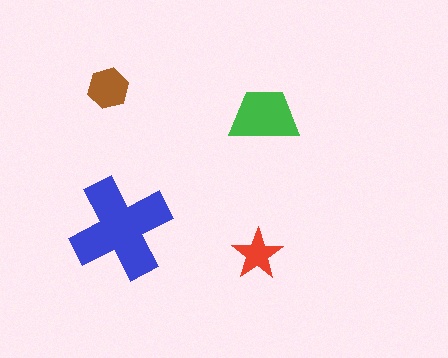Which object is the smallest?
The red star.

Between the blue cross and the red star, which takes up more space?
The blue cross.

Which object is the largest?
The blue cross.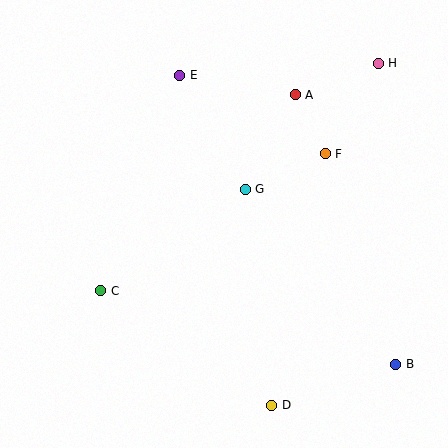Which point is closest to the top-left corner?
Point E is closest to the top-left corner.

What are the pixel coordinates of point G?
Point G is at (245, 189).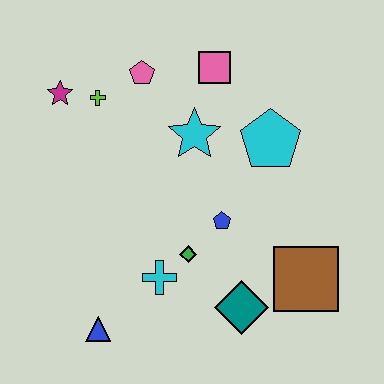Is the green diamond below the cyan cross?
No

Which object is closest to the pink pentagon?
The lime cross is closest to the pink pentagon.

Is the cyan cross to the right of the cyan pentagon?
No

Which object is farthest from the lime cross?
The brown square is farthest from the lime cross.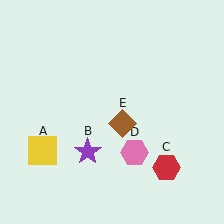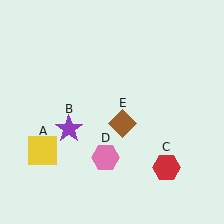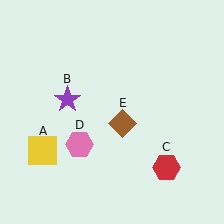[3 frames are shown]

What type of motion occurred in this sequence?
The purple star (object B), pink hexagon (object D) rotated clockwise around the center of the scene.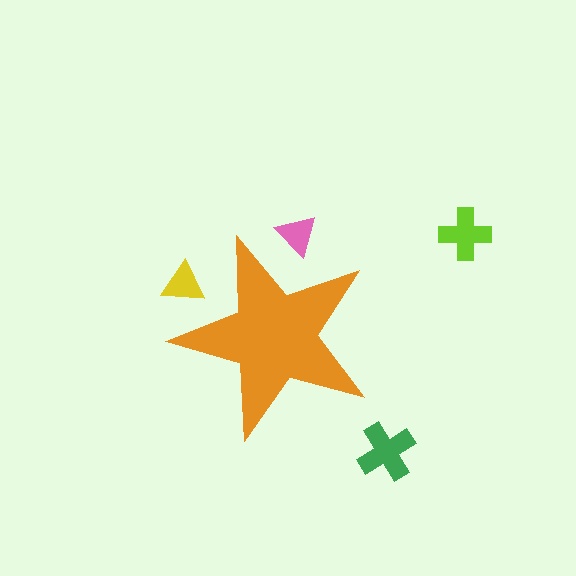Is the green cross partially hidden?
No, the green cross is fully visible.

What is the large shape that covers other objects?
An orange star.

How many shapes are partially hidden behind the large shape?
2 shapes are partially hidden.